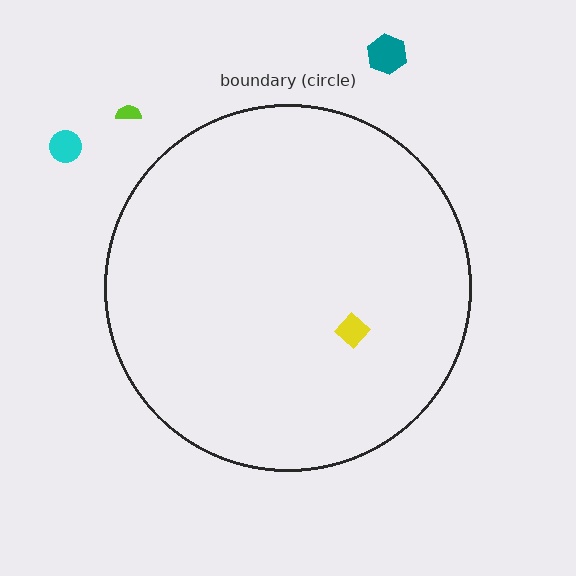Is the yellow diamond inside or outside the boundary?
Inside.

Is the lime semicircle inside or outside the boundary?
Outside.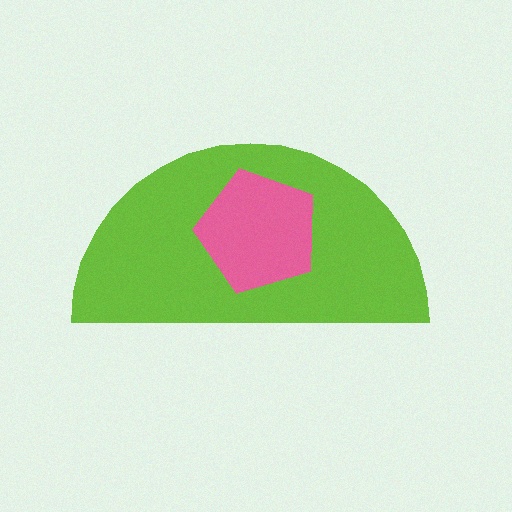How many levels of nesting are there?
2.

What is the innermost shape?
The pink pentagon.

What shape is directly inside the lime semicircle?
The pink pentagon.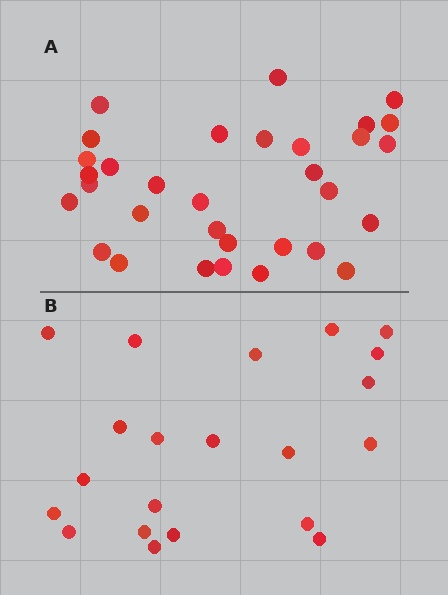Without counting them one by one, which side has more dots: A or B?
Region A (the top region) has more dots.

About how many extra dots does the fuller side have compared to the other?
Region A has roughly 12 or so more dots than region B.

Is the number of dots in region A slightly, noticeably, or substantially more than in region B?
Region A has substantially more. The ratio is roughly 1.5 to 1.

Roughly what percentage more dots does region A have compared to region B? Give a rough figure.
About 50% more.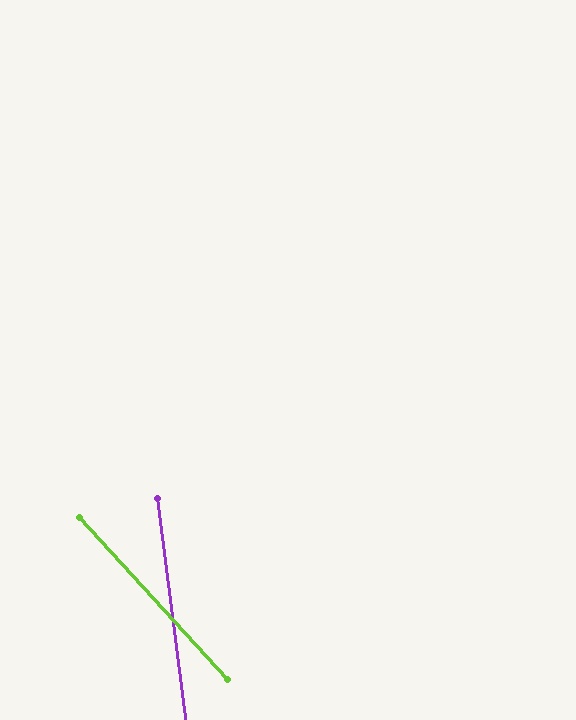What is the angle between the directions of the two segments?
Approximately 35 degrees.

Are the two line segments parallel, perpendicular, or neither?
Neither parallel nor perpendicular — they differ by about 35°.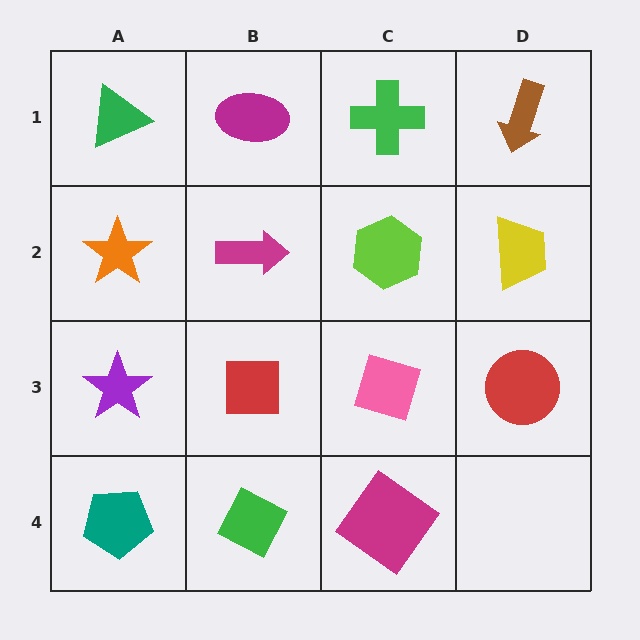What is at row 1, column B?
A magenta ellipse.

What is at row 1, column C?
A green cross.